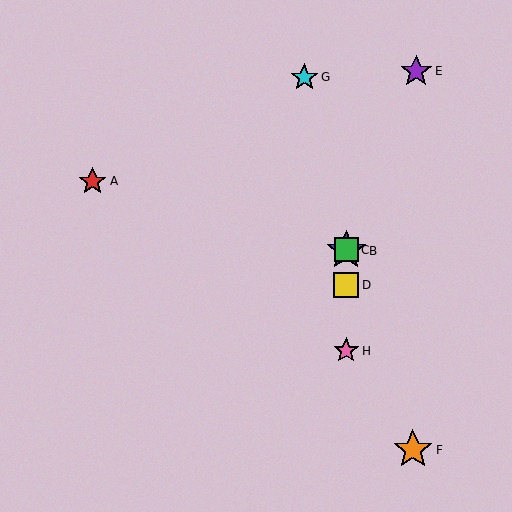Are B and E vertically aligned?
No, B is at x≈346 and E is at x≈416.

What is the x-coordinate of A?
Object A is at x≈93.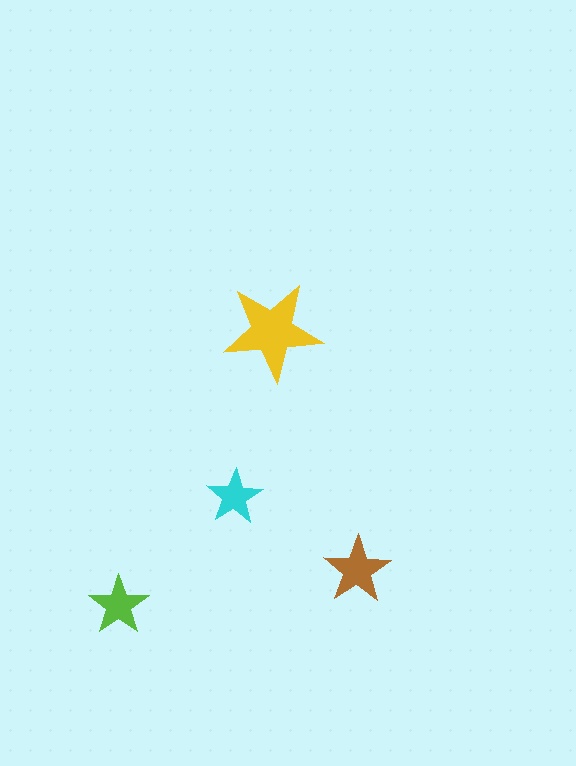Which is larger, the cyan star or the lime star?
The lime one.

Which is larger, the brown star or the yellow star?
The yellow one.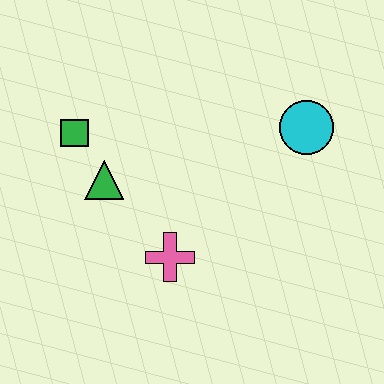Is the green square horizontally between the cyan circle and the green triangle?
No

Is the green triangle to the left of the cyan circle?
Yes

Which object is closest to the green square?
The green triangle is closest to the green square.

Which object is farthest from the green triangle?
The cyan circle is farthest from the green triangle.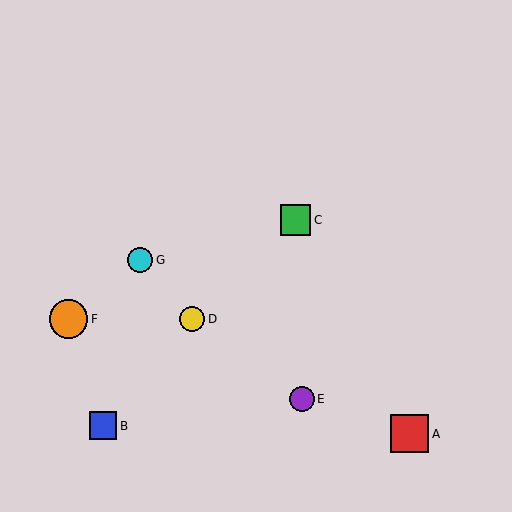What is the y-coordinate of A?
Object A is at y≈434.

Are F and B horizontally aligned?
No, F is at y≈319 and B is at y≈426.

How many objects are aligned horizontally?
2 objects (D, F) are aligned horizontally.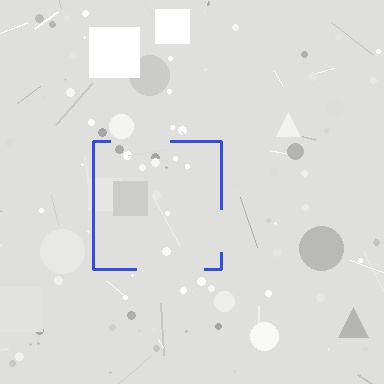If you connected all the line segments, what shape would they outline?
They would outline a square.